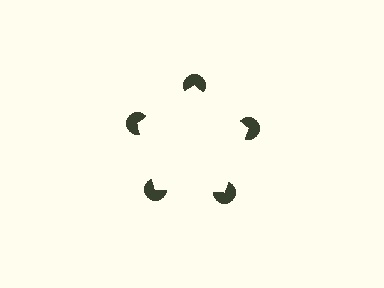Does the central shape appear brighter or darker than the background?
It typically appears slightly brighter than the background, even though no actual brightness change is drawn.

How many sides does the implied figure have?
5 sides.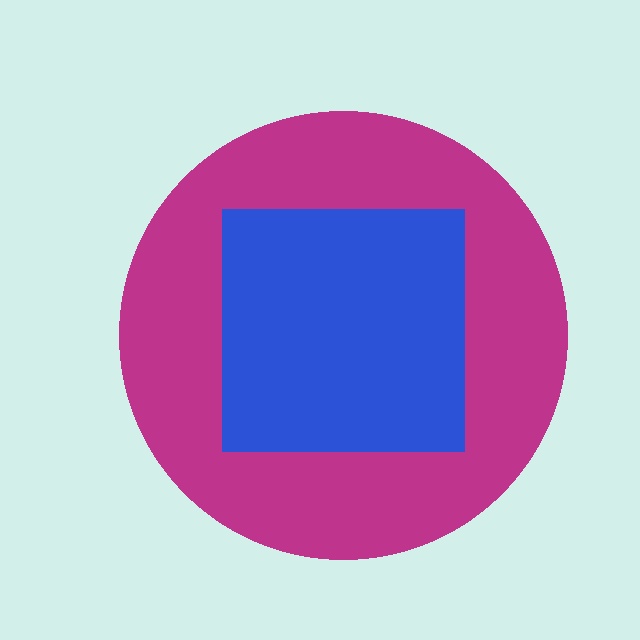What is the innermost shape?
The blue square.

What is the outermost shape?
The magenta circle.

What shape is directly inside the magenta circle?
The blue square.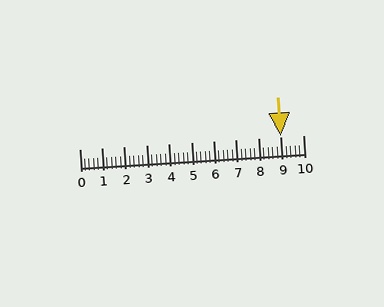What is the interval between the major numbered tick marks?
The major tick marks are spaced 1 units apart.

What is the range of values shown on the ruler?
The ruler shows values from 0 to 10.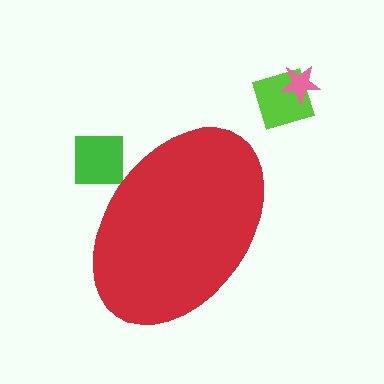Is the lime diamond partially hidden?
No, the lime diamond is fully visible.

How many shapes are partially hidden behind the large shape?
1 shape is partially hidden.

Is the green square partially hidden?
Yes, the green square is partially hidden behind the red ellipse.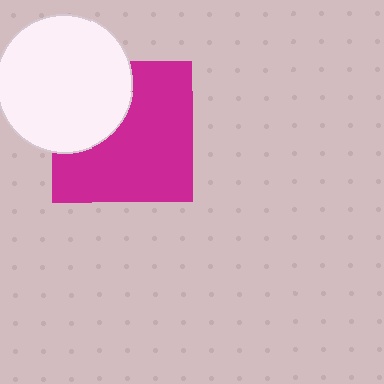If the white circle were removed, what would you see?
You would see the complete magenta square.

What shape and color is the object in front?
The object in front is a white circle.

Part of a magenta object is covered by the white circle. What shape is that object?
It is a square.